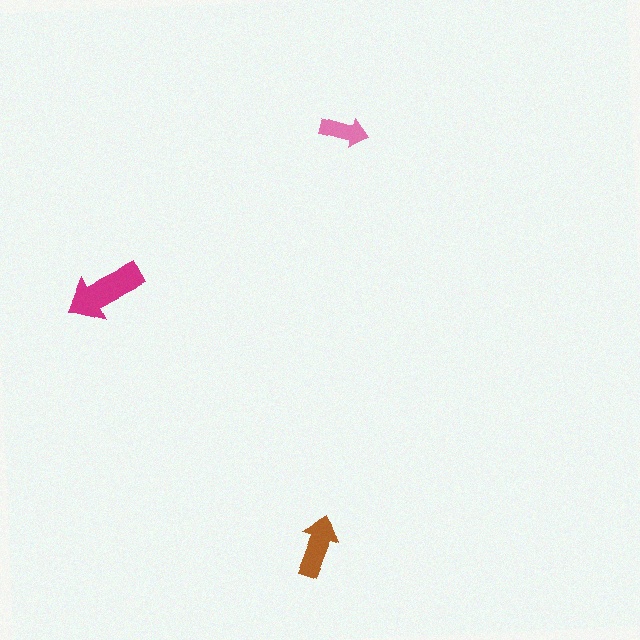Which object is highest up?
The pink arrow is topmost.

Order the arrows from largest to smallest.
the magenta one, the brown one, the pink one.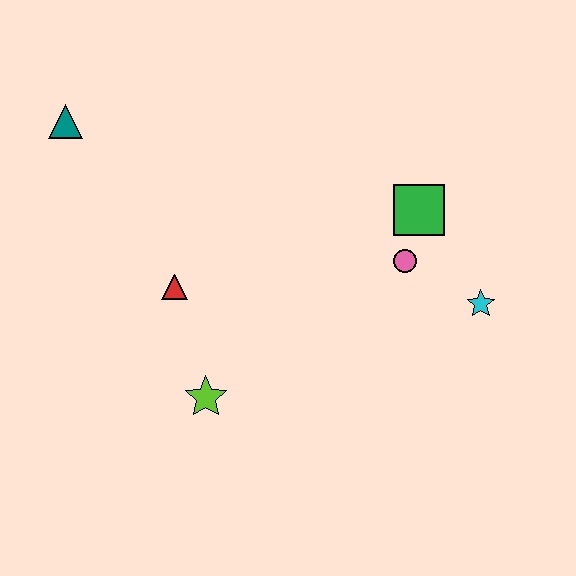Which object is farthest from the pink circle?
The teal triangle is farthest from the pink circle.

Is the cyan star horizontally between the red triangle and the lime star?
No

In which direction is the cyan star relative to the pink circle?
The cyan star is to the right of the pink circle.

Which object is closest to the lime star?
The red triangle is closest to the lime star.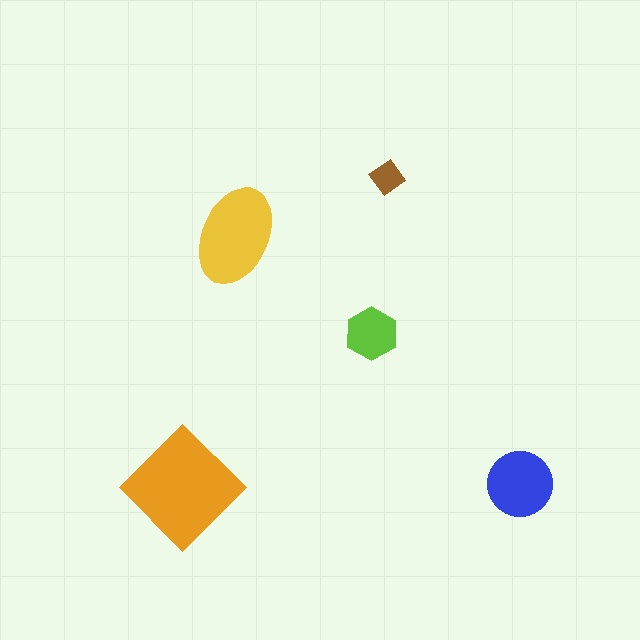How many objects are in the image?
There are 5 objects in the image.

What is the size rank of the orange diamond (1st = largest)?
1st.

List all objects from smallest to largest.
The brown diamond, the lime hexagon, the blue circle, the yellow ellipse, the orange diamond.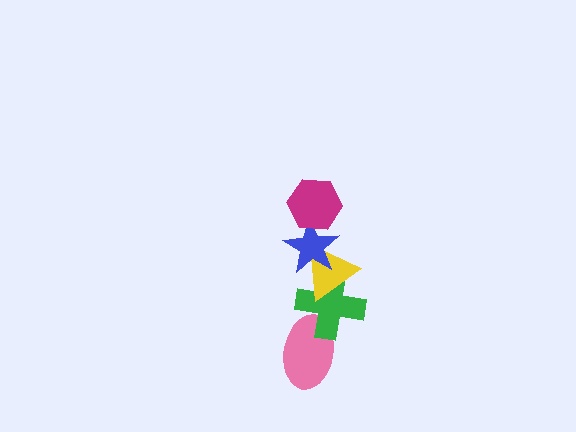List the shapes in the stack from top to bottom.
From top to bottom: the magenta hexagon, the blue star, the yellow triangle, the green cross, the pink ellipse.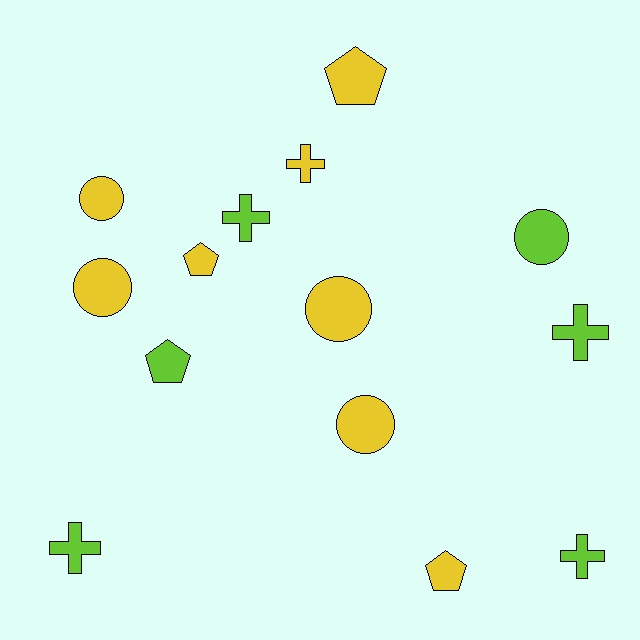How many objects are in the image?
There are 14 objects.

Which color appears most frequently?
Yellow, with 8 objects.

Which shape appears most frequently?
Circle, with 5 objects.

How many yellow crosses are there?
There is 1 yellow cross.